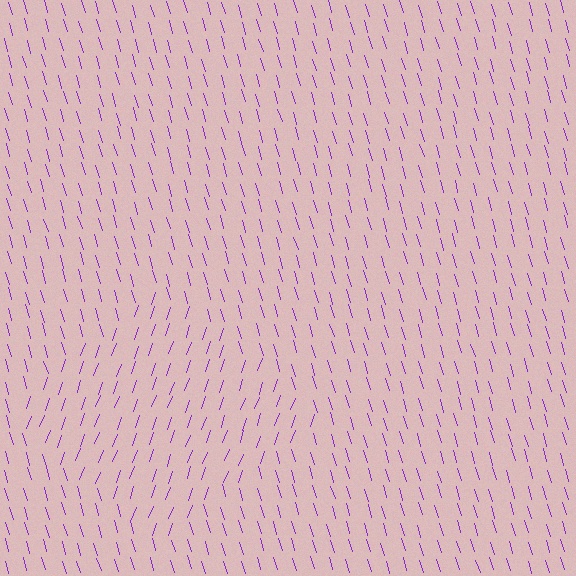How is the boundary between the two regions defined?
The boundary is defined purely by a change in line orientation (approximately 36 degrees difference). All lines are the same color and thickness.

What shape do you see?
I see a diamond.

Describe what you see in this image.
The image is filled with small purple line segments. A diamond region in the image has lines oriented differently from the surrounding lines, creating a visible texture boundary.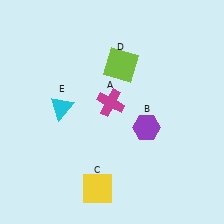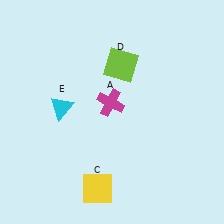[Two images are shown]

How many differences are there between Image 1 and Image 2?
There is 1 difference between the two images.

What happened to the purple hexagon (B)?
The purple hexagon (B) was removed in Image 2. It was in the bottom-right area of Image 1.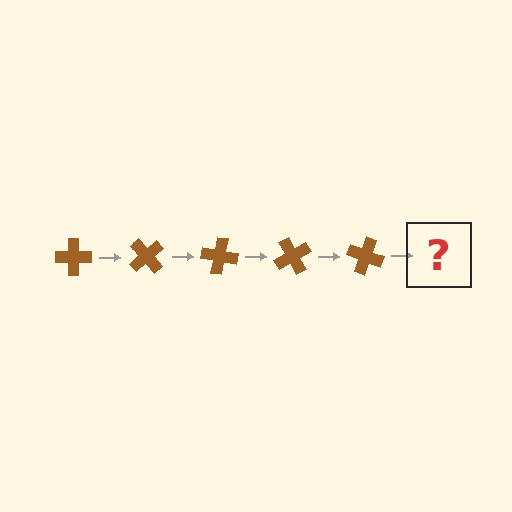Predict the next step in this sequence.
The next step is a brown cross rotated 250 degrees.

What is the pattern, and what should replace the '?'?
The pattern is that the cross rotates 50 degrees each step. The '?' should be a brown cross rotated 250 degrees.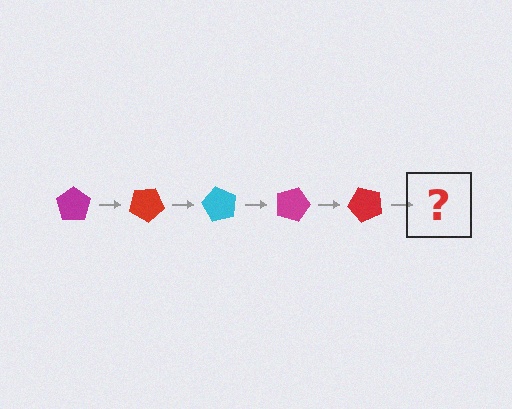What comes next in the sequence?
The next element should be a cyan pentagon, rotated 150 degrees from the start.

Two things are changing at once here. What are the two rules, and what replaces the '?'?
The two rules are that it rotates 30 degrees each step and the color cycles through magenta, red, and cyan. The '?' should be a cyan pentagon, rotated 150 degrees from the start.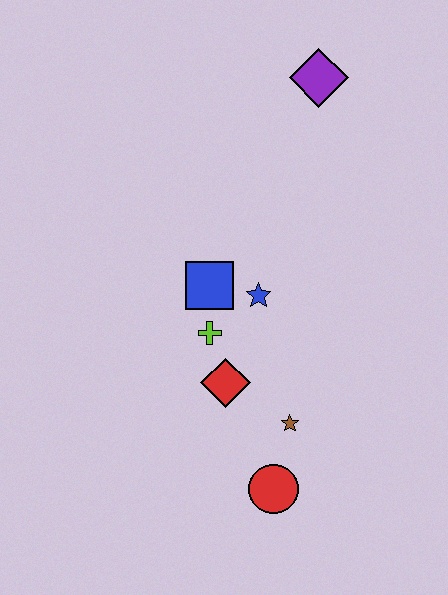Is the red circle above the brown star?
No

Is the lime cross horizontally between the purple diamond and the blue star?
No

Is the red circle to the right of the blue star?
Yes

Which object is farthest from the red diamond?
The purple diamond is farthest from the red diamond.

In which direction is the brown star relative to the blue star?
The brown star is below the blue star.